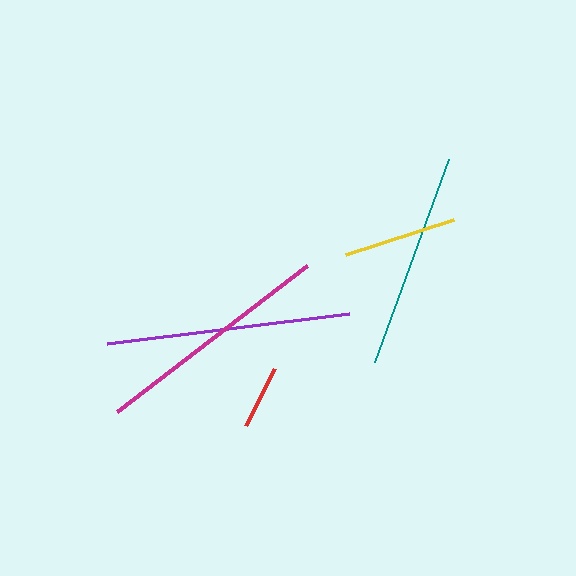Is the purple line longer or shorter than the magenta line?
The purple line is longer than the magenta line.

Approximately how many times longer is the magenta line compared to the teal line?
The magenta line is approximately 1.1 times the length of the teal line.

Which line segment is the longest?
The purple line is the longest at approximately 244 pixels.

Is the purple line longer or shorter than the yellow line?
The purple line is longer than the yellow line.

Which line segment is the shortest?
The red line is the shortest at approximately 64 pixels.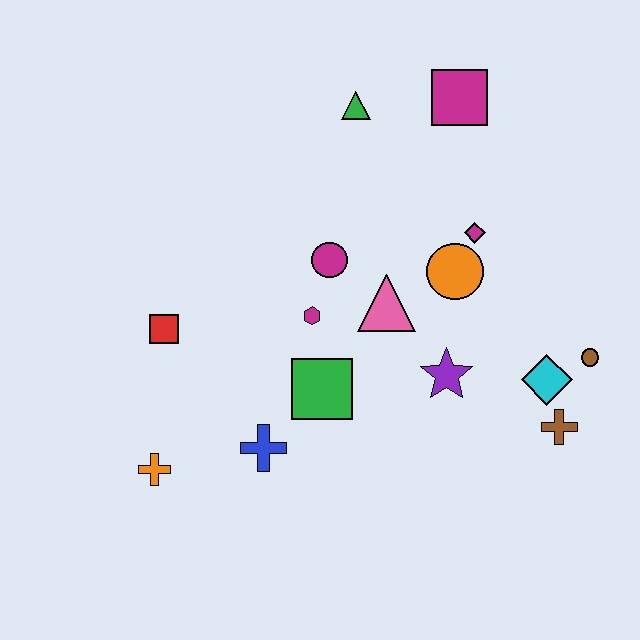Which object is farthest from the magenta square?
The orange cross is farthest from the magenta square.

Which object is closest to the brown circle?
The cyan diamond is closest to the brown circle.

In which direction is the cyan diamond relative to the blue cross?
The cyan diamond is to the right of the blue cross.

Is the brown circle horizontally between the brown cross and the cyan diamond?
No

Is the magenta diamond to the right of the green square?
Yes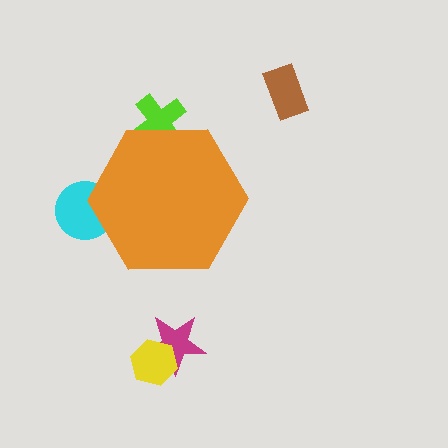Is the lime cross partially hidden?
Yes, the lime cross is partially hidden behind the orange hexagon.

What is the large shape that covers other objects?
An orange hexagon.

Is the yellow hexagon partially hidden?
No, the yellow hexagon is fully visible.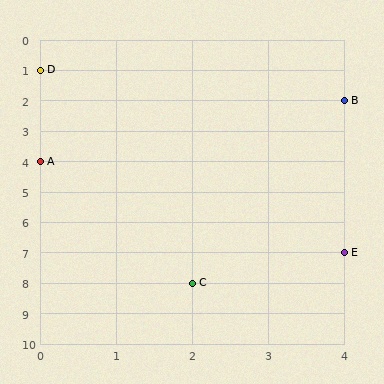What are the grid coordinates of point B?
Point B is at grid coordinates (4, 2).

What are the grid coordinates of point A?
Point A is at grid coordinates (0, 4).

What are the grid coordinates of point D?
Point D is at grid coordinates (0, 1).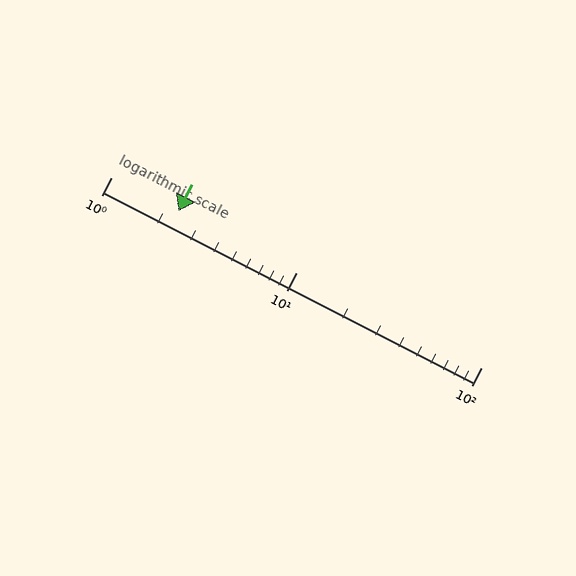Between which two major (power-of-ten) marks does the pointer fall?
The pointer is between 1 and 10.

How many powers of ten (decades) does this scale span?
The scale spans 2 decades, from 1 to 100.